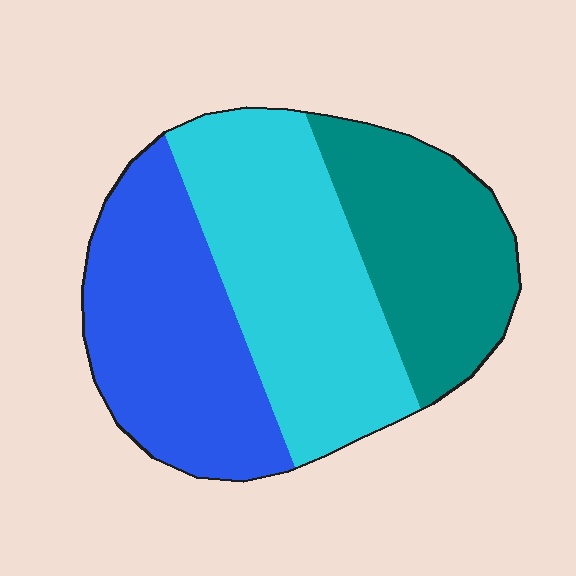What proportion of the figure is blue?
Blue takes up about one third (1/3) of the figure.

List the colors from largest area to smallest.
From largest to smallest: cyan, blue, teal.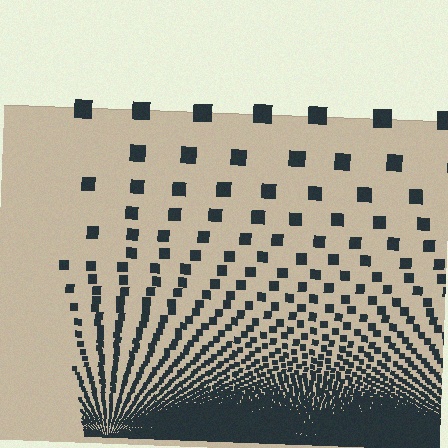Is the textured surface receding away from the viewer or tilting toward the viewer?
The surface appears to tilt toward the viewer. Texture elements get larger and sparser toward the top.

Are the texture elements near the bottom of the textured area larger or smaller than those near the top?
Smaller. The gradient is inverted — elements near the bottom are smaller and denser.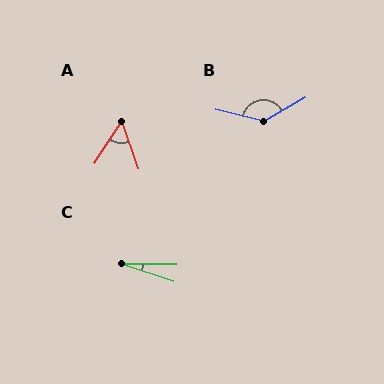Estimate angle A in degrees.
Approximately 52 degrees.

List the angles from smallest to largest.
C (18°), A (52°), B (137°).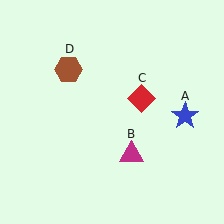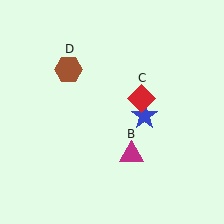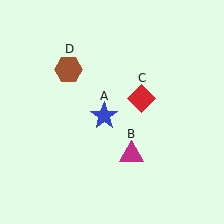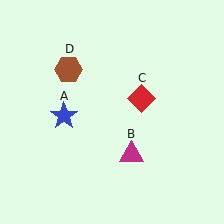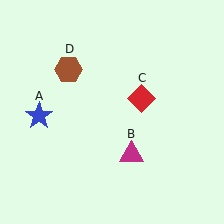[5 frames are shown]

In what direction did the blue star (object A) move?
The blue star (object A) moved left.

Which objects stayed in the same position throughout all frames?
Magenta triangle (object B) and red diamond (object C) and brown hexagon (object D) remained stationary.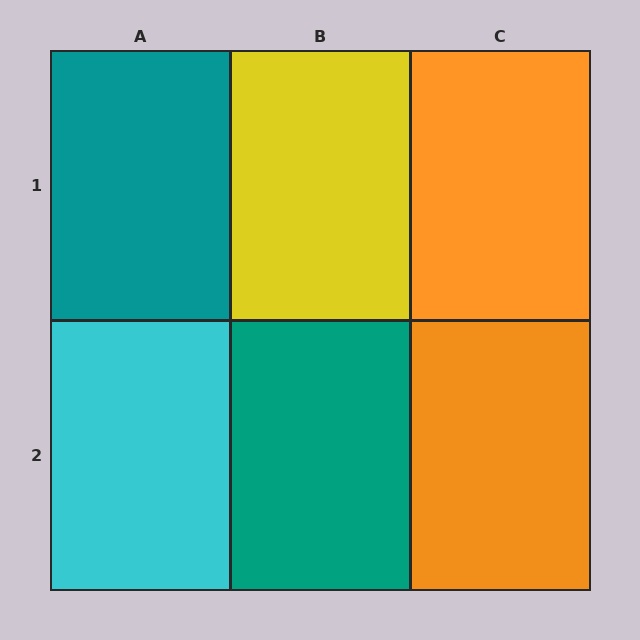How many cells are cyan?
1 cell is cyan.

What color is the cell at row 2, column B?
Teal.